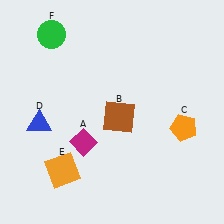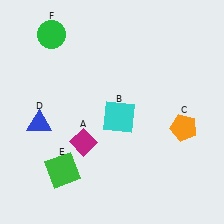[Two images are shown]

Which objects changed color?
B changed from brown to cyan. E changed from orange to green.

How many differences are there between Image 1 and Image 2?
There are 2 differences between the two images.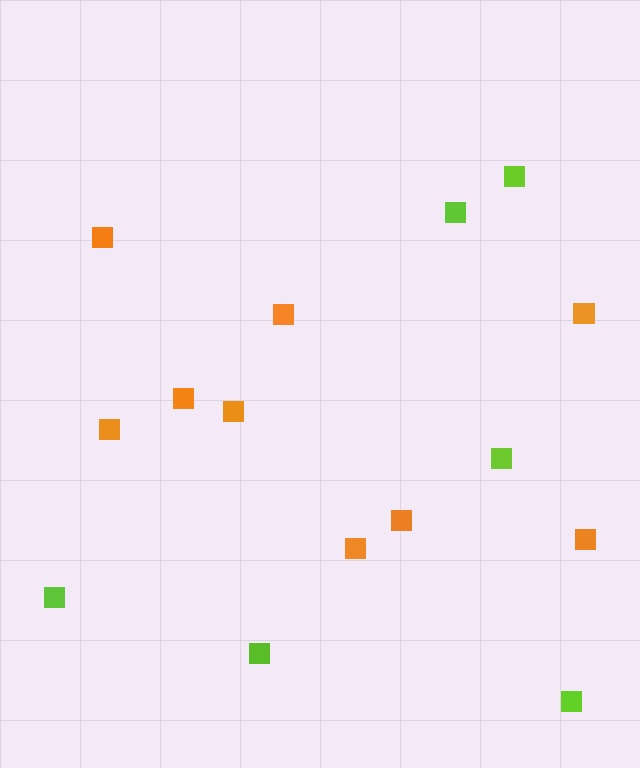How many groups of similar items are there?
There are 2 groups: one group of lime squares (6) and one group of orange squares (9).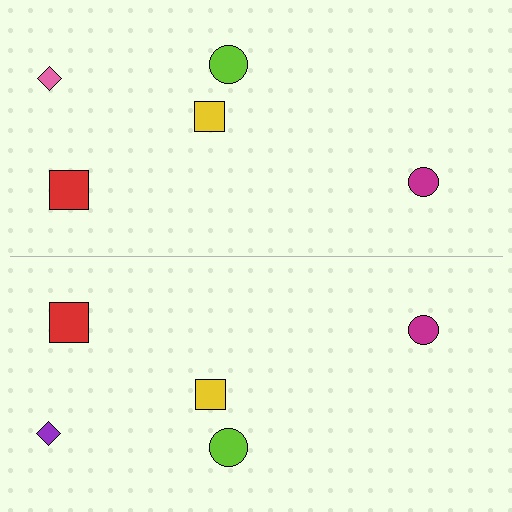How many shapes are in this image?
There are 10 shapes in this image.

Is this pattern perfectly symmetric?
No, the pattern is not perfectly symmetric. The purple diamond on the bottom side breaks the symmetry — its mirror counterpart is pink.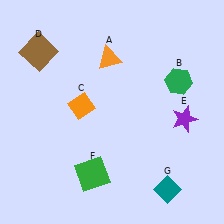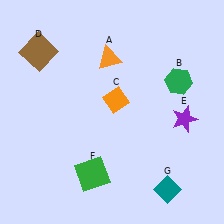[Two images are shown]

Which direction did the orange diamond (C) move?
The orange diamond (C) moved right.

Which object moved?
The orange diamond (C) moved right.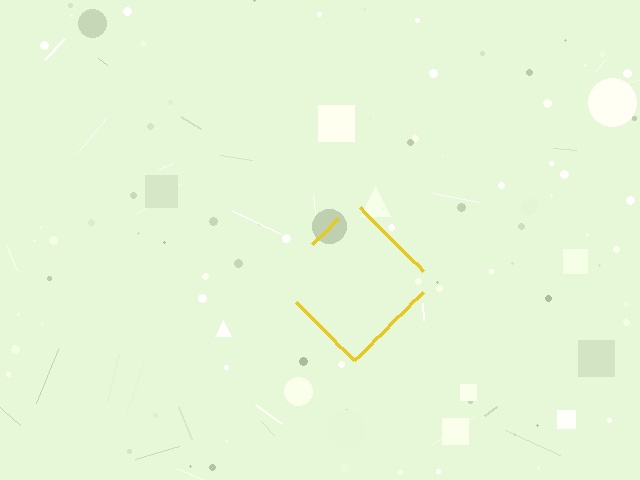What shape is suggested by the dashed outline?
The dashed outline suggests a diamond.